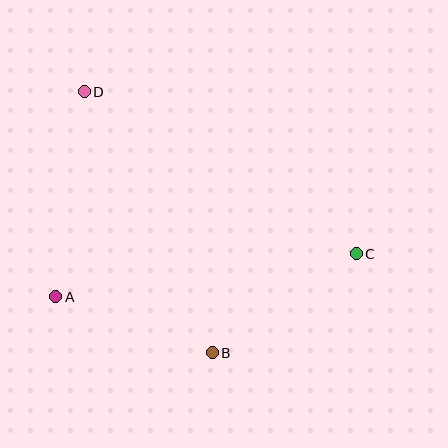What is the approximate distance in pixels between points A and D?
The distance between A and D is approximately 207 pixels.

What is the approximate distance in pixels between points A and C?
The distance between A and C is approximately 304 pixels.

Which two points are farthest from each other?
Points C and D are farthest from each other.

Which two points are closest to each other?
Points A and B are closest to each other.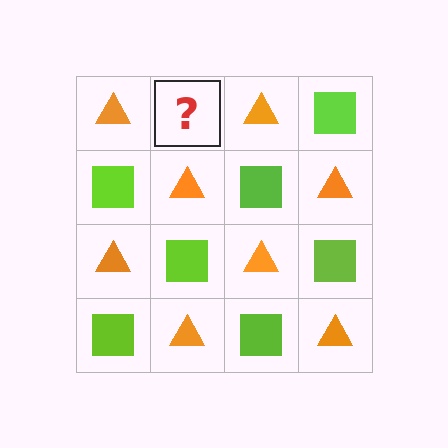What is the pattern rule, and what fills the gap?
The rule is that it alternates orange triangle and lime square in a checkerboard pattern. The gap should be filled with a lime square.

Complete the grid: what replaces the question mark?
The question mark should be replaced with a lime square.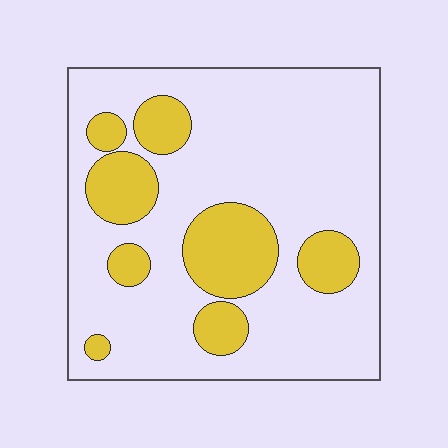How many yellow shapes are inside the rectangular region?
8.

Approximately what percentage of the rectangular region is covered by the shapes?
Approximately 25%.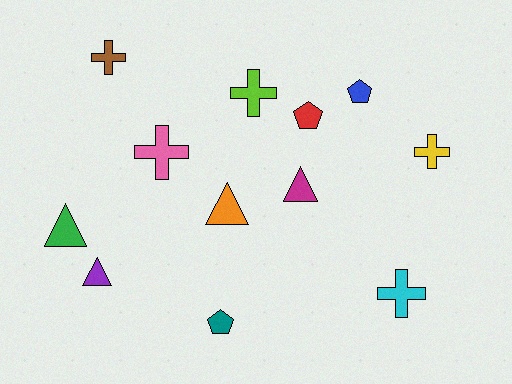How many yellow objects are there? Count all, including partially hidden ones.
There is 1 yellow object.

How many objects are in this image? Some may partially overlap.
There are 12 objects.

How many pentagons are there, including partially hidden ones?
There are 3 pentagons.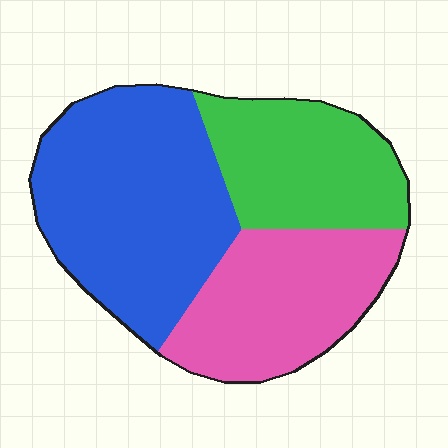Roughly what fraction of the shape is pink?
Pink covers around 30% of the shape.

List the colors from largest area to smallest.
From largest to smallest: blue, pink, green.